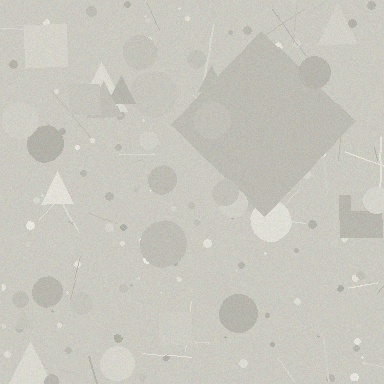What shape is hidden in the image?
A diamond is hidden in the image.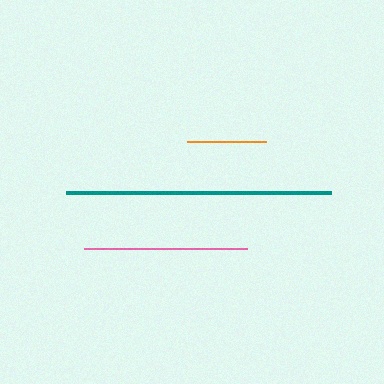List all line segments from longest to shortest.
From longest to shortest: teal, pink, orange.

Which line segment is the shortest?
The orange line is the shortest at approximately 78 pixels.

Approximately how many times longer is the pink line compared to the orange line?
The pink line is approximately 2.1 times the length of the orange line.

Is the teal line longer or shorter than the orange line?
The teal line is longer than the orange line.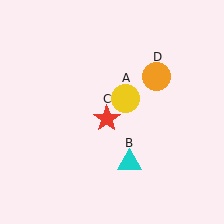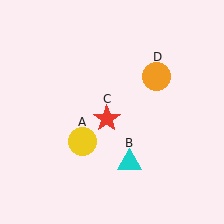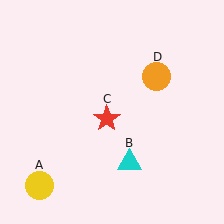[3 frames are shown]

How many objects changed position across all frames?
1 object changed position: yellow circle (object A).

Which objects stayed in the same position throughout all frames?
Cyan triangle (object B) and red star (object C) and orange circle (object D) remained stationary.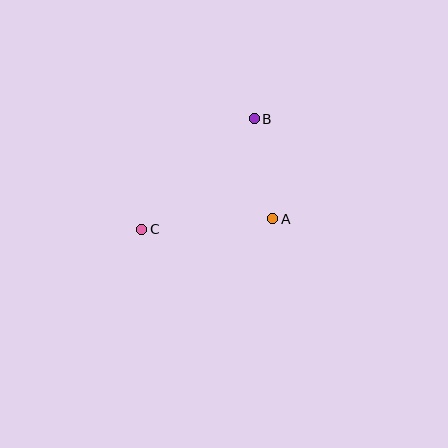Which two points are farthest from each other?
Points B and C are farthest from each other.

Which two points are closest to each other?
Points A and B are closest to each other.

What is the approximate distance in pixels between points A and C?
The distance between A and C is approximately 131 pixels.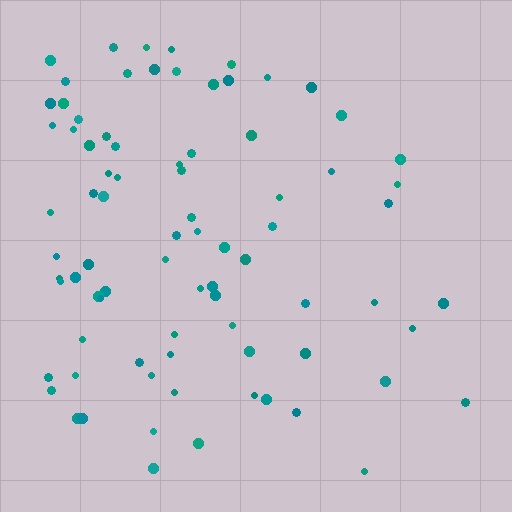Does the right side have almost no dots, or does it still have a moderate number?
Still a moderate number, just noticeably fewer than the left.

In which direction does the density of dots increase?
From right to left, with the left side densest.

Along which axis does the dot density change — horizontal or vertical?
Horizontal.